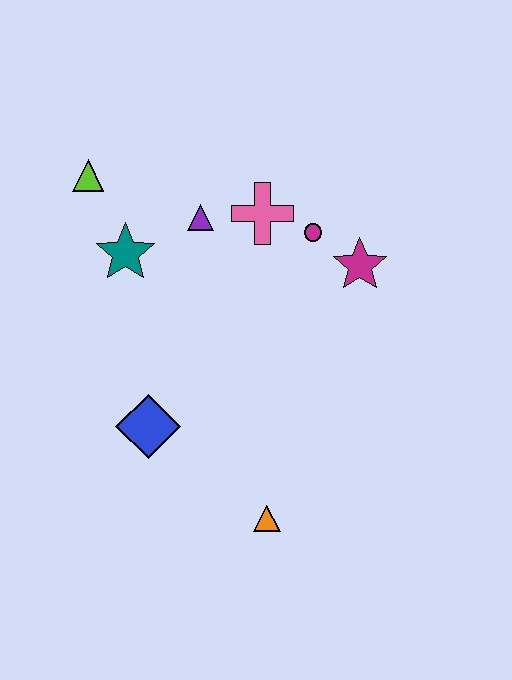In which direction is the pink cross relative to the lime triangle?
The pink cross is to the right of the lime triangle.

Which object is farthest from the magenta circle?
The orange triangle is farthest from the magenta circle.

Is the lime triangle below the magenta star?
No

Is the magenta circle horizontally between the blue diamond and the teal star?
No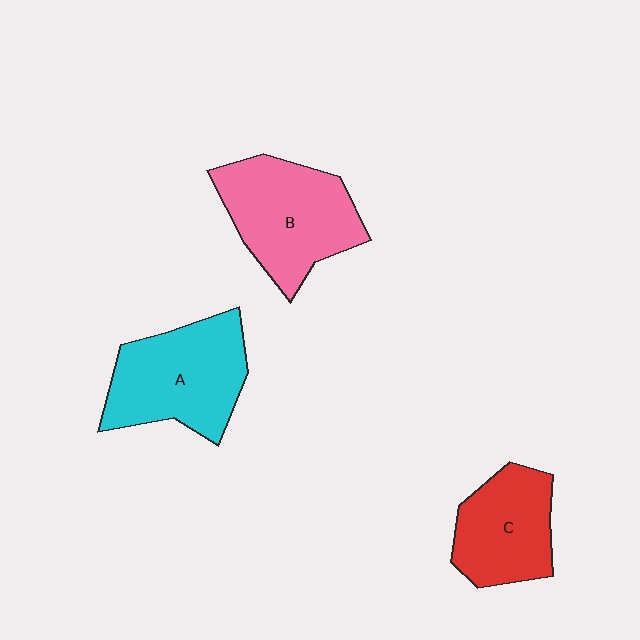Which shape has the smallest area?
Shape C (red).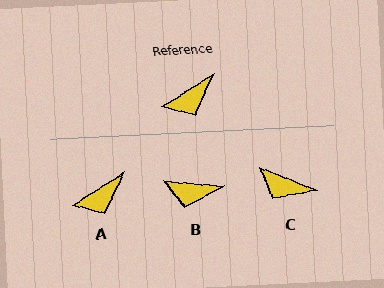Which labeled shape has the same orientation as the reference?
A.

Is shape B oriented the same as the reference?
No, it is off by about 37 degrees.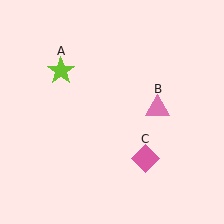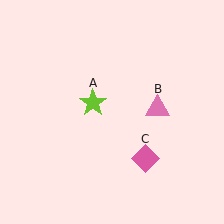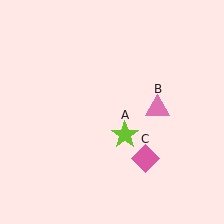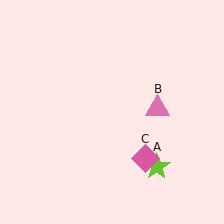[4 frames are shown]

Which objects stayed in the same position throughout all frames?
Pink triangle (object B) and pink diamond (object C) remained stationary.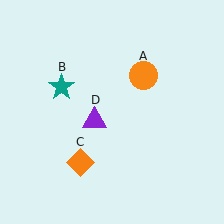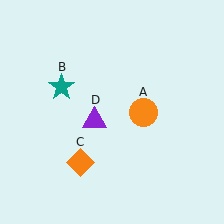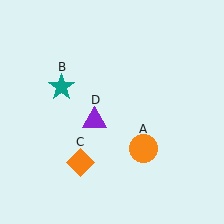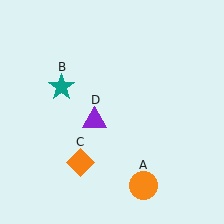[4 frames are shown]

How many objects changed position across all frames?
1 object changed position: orange circle (object A).